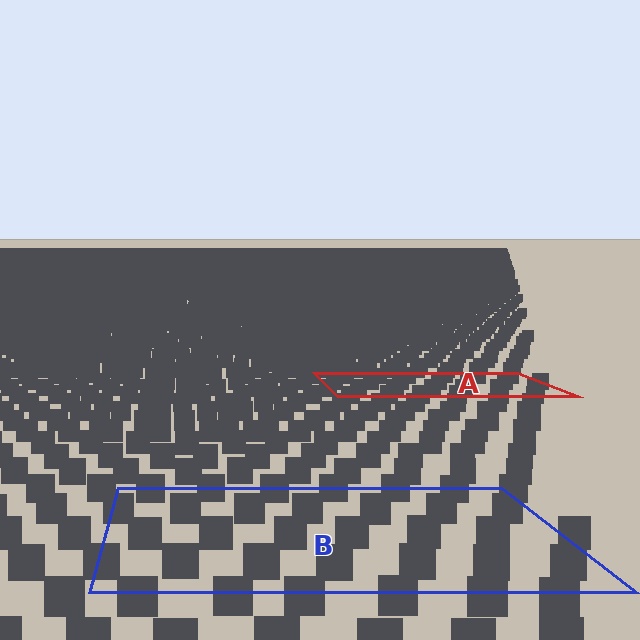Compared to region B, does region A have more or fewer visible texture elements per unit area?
Region A has more texture elements per unit area — they are packed more densely because it is farther away.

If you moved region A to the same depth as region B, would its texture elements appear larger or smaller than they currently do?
They would appear larger. At a closer depth, the same texture elements are projected at a bigger on-screen size.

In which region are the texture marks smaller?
The texture marks are smaller in region A, because it is farther away.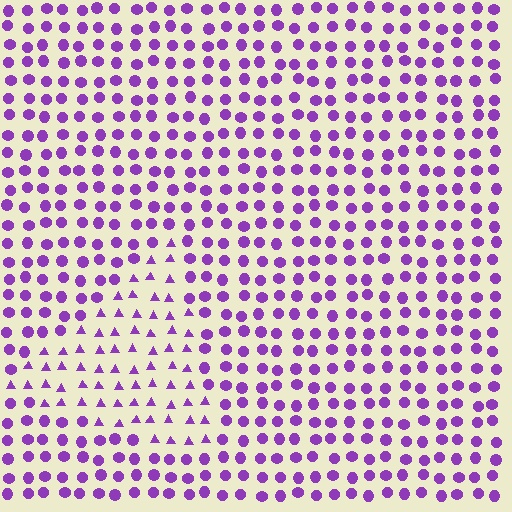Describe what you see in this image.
The image is filled with small purple elements arranged in a uniform grid. A triangle-shaped region contains triangles, while the surrounding area contains circles. The boundary is defined purely by the change in element shape.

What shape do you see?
I see a triangle.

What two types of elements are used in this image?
The image uses triangles inside the triangle region and circles outside it.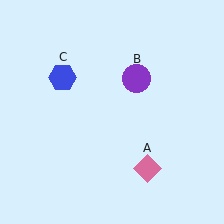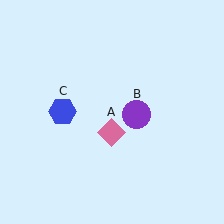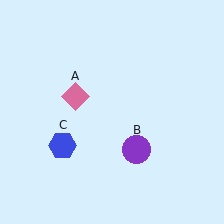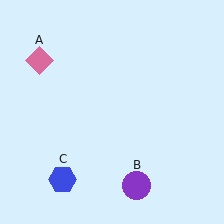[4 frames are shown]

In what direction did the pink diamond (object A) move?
The pink diamond (object A) moved up and to the left.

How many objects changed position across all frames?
3 objects changed position: pink diamond (object A), purple circle (object B), blue hexagon (object C).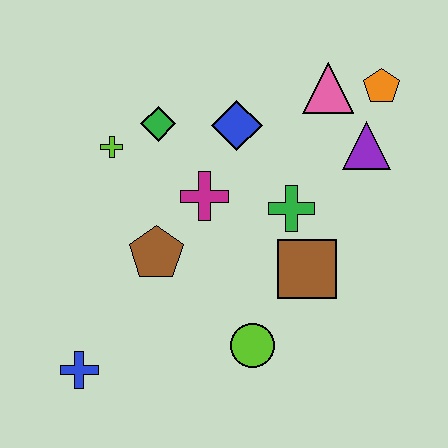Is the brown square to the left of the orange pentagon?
Yes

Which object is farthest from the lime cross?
The orange pentagon is farthest from the lime cross.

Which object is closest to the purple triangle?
The orange pentagon is closest to the purple triangle.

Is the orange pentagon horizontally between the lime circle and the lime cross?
No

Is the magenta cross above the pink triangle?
No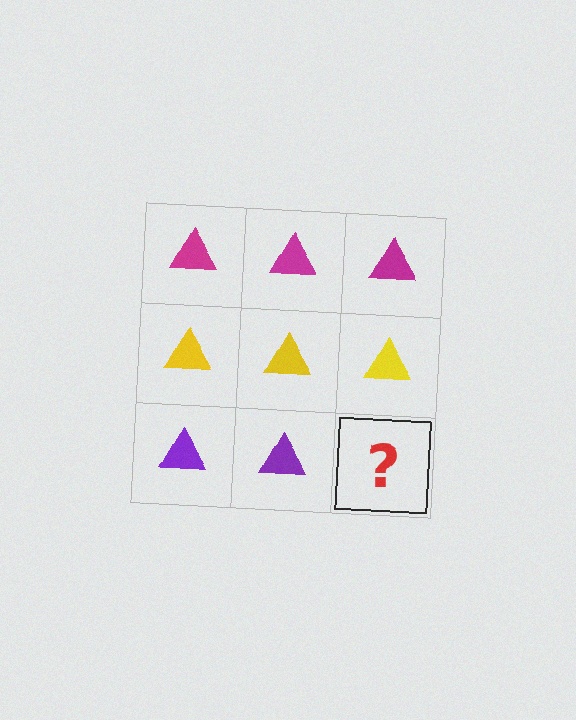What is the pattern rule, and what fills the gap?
The rule is that each row has a consistent color. The gap should be filled with a purple triangle.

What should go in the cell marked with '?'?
The missing cell should contain a purple triangle.